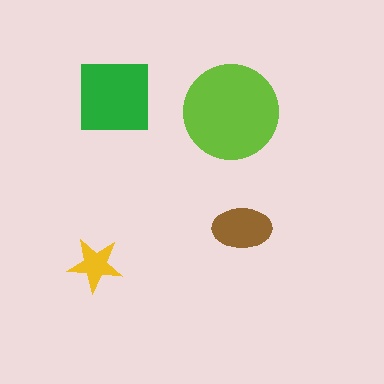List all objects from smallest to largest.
The yellow star, the brown ellipse, the green square, the lime circle.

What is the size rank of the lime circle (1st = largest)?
1st.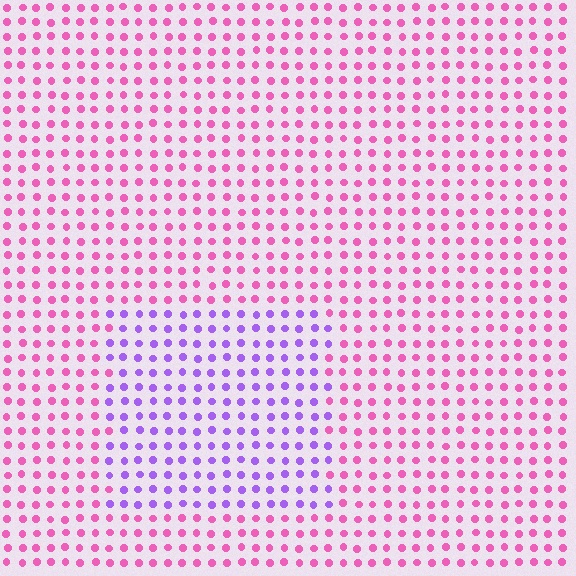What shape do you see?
I see a rectangle.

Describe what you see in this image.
The image is filled with small pink elements in a uniform arrangement. A rectangle-shaped region is visible where the elements are tinted to a slightly different hue, forming a subtle color boundary.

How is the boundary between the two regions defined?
The boundary is defined purely by a slight shift in hue (about 53 degrees). Spacing, size, and orientation are identical on both sides.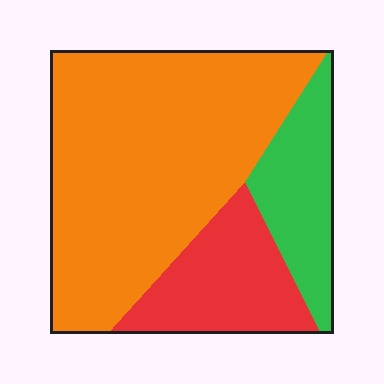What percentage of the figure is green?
Green covers about 15% of the figure.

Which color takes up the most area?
Orange, at roughly 65%.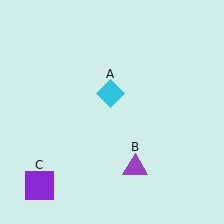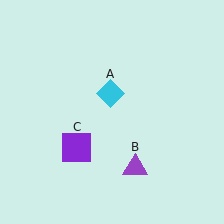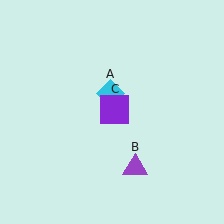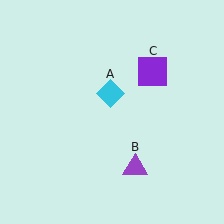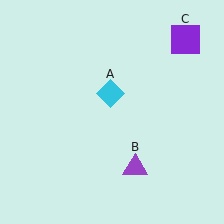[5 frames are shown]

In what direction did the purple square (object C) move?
The purple square (object C) moved up and to the right.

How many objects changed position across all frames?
1 object changed position: purple square (object C).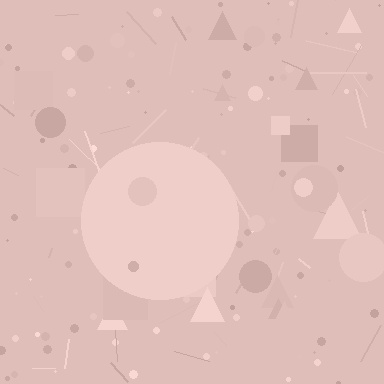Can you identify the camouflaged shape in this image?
The camouflaged shape is a circle.